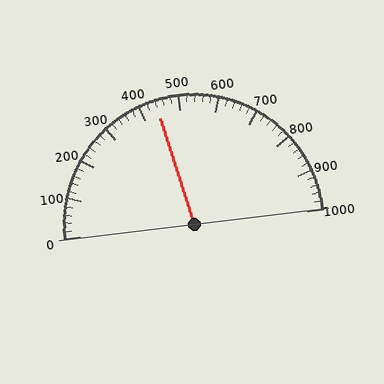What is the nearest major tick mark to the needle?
The nearest major tick mark is 400.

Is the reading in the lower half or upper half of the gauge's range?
The reading is in the lower half of the range (0 to 1000).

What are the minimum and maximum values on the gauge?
The gauge ranges from 0 to 1000.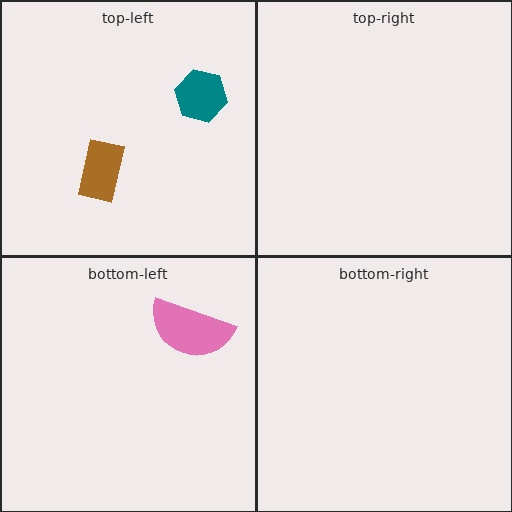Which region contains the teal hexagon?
The top-left region.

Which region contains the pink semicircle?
The bottom-left region.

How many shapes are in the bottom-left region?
1.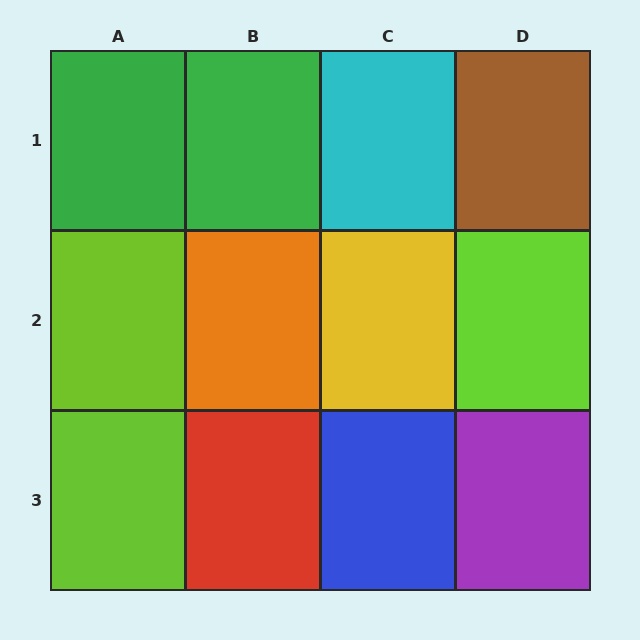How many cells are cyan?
1 cell is cyan.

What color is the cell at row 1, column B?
Green.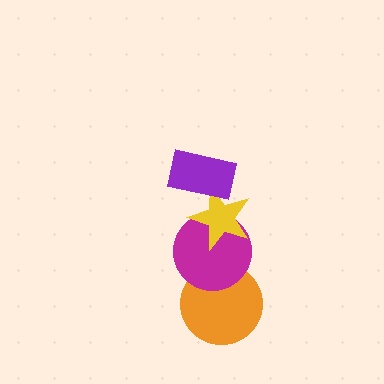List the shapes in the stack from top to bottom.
From top to bottom: the purple rectangle, the yellow star, the magenta circle, the orange circle.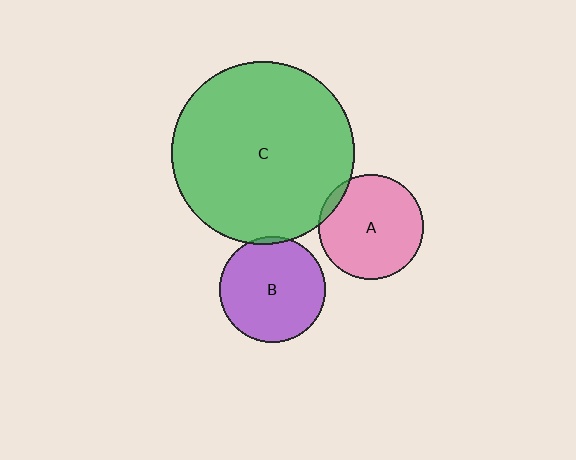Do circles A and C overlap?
Yes.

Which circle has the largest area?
Circle C (green).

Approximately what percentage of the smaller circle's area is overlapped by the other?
Approximately 5%.